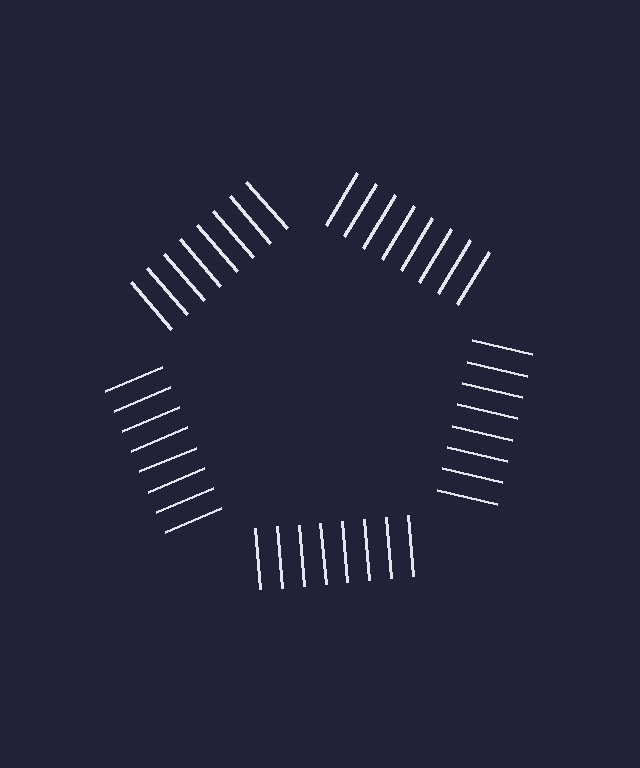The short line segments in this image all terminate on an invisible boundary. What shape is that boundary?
An illusory pentagon — the line segments terminate on its edges but no continuous stroke is drawn.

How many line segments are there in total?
40 — 8 along each of the 5 edges.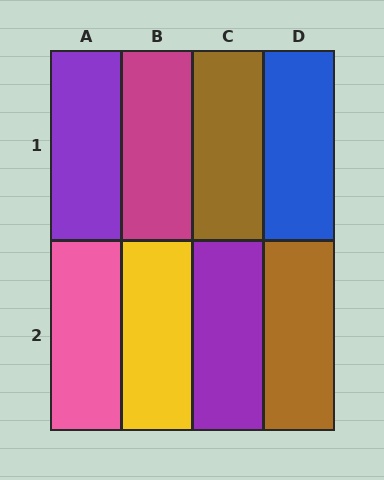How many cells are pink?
1 cell is pink.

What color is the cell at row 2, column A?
Pink.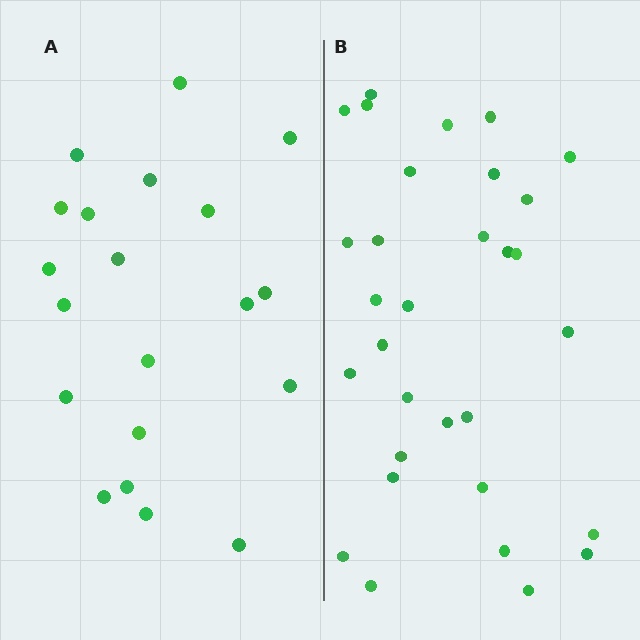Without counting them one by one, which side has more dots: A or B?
Region B (the right region) has more dots.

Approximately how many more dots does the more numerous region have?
Region B has roughly 12 or so more dots than region A.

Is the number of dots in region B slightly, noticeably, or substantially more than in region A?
Region B has substantially more. The ratio is roughly 1.6 to 1.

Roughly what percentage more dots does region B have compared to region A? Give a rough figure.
About 55% more.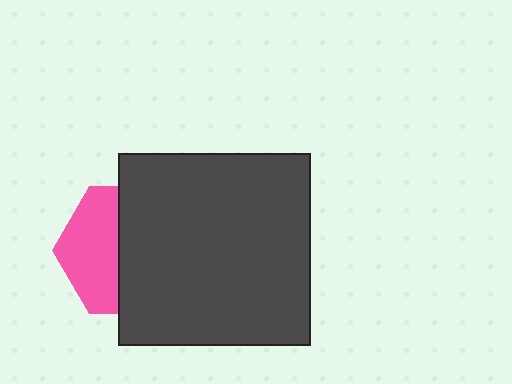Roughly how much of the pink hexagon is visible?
A small part of it is visible (roughly 42%).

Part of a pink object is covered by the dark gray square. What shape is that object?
It is a hexagon.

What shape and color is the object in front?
The object in front is a dark gray square.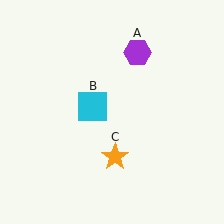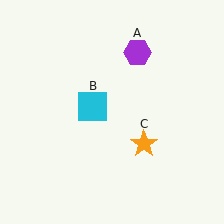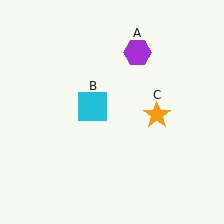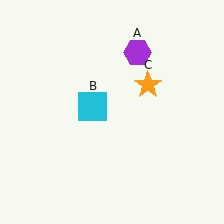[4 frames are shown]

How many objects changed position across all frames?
1 object changed position: orange star (object C).